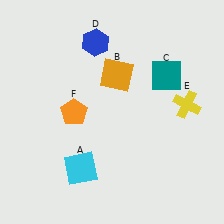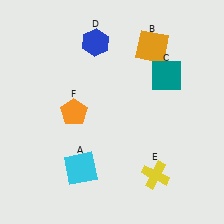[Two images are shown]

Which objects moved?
The objects that moved are: the orange square (B), the yellow cross (E).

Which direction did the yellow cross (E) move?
The yellow cross (E) moved down.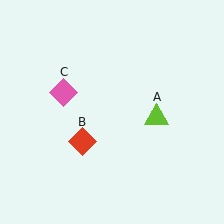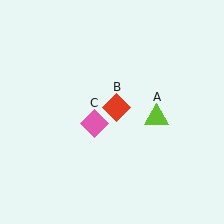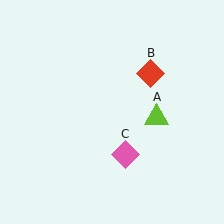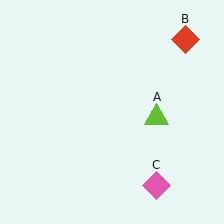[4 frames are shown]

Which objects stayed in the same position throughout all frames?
Lime triangle (object A) remained stationary.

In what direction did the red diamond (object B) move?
The red diamond (object B) moved up and to the right.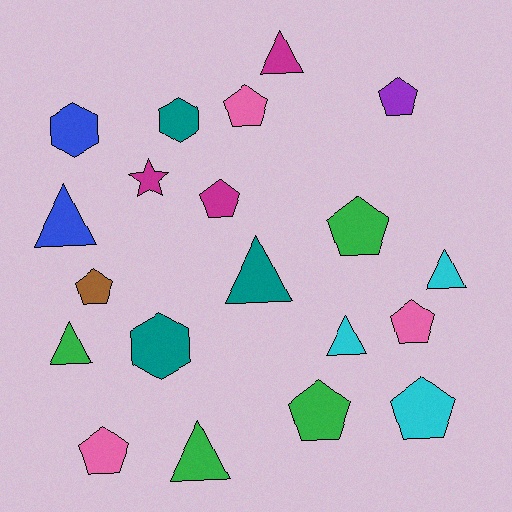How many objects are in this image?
There are 20 objects.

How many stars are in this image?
There is 1 star.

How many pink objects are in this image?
There are 3 pink objects.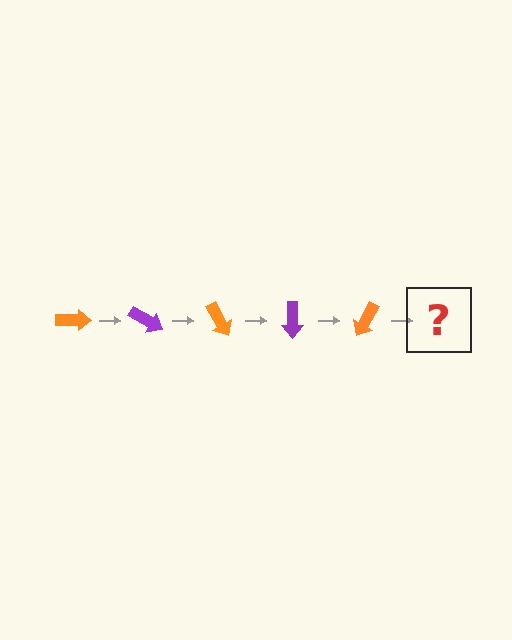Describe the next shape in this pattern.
It should be a purple arrow, rotated 150 degrees from the start.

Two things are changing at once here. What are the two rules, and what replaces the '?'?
The two rules are that it rotates 30 degrees each step and the color cycles through orange and purple. The '?' should be a purple arrow, rotated 150 degrees from the start.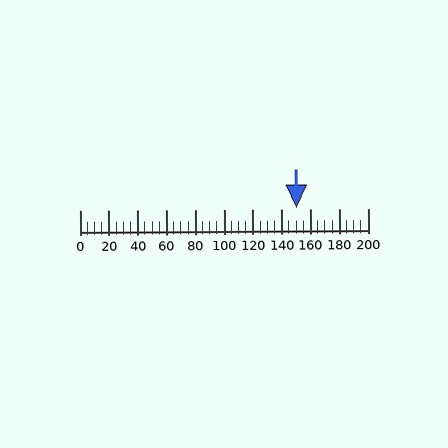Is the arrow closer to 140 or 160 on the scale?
The arrow is closer to 160.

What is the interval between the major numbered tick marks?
The major tick marks are spaced 20 units apart.